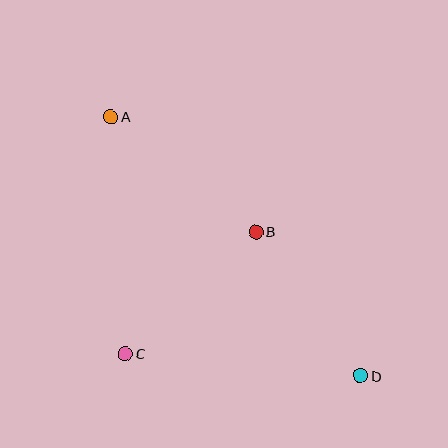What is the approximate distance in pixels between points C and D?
The distance between C and D is approximately 236 pixels.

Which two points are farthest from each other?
Points A and D are farthest from each other.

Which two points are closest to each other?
Points B and D are closest to each other.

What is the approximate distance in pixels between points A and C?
The distance between A and C is approximately 237 pixels.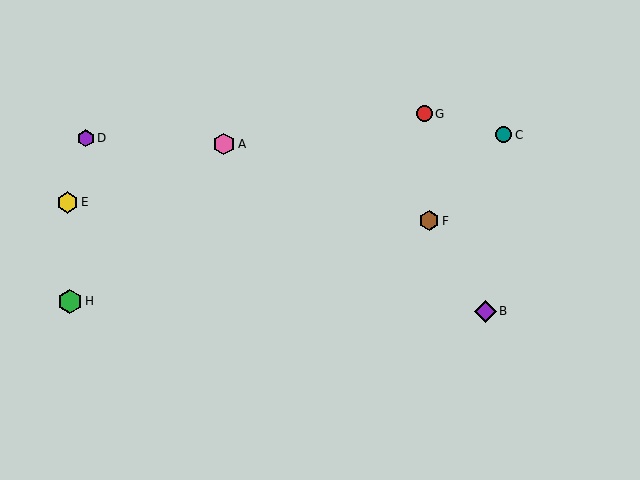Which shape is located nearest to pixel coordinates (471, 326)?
The purple diamond (labeled B) at (485, 311) is nearest to that location.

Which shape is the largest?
The green hexagon (labeled H) is the largest.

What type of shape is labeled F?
Shape F is a brown hexagon.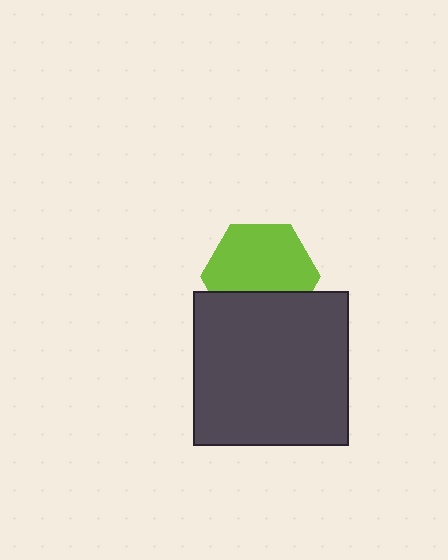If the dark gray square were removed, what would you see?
You would see the complete lime hexagon.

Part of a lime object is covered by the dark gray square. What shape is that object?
It is a hexagon.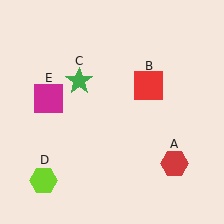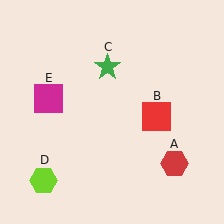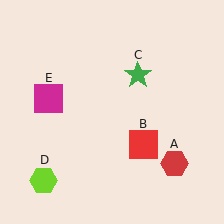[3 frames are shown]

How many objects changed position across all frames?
2 objects changed position: red square (object B), green star (object C).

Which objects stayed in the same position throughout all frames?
Red hexagon (object A) and lime hexagon (object D) and magenta square (object E) remained stationary.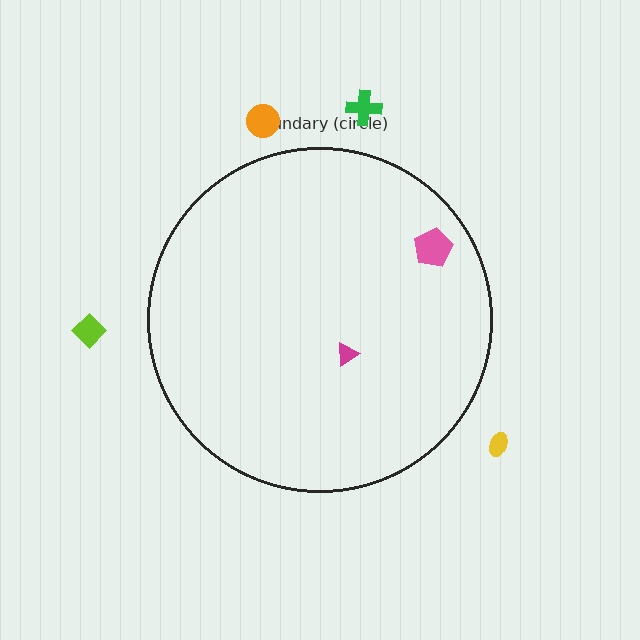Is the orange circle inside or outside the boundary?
Outside.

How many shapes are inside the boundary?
2 inside, 4 outside.